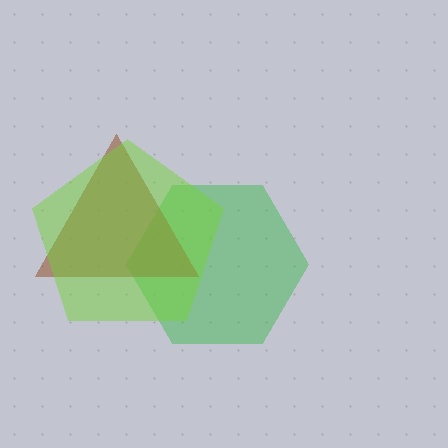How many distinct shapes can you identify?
There are 3 distinct shapes: a green hexagon, a brown triangle, a lime pentagon.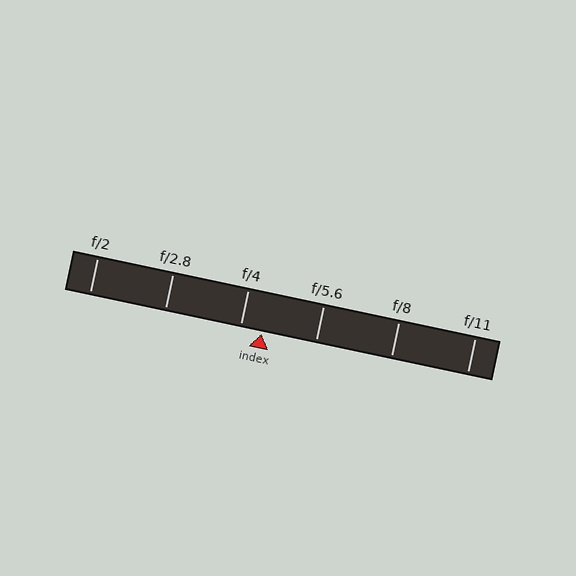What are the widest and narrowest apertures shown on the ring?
The widest aperture shown is f/2 and the narrowest is f/11.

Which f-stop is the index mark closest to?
The index mark is closest to f/4.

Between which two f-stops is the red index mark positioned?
The index mark is between f/4 and f/5.6.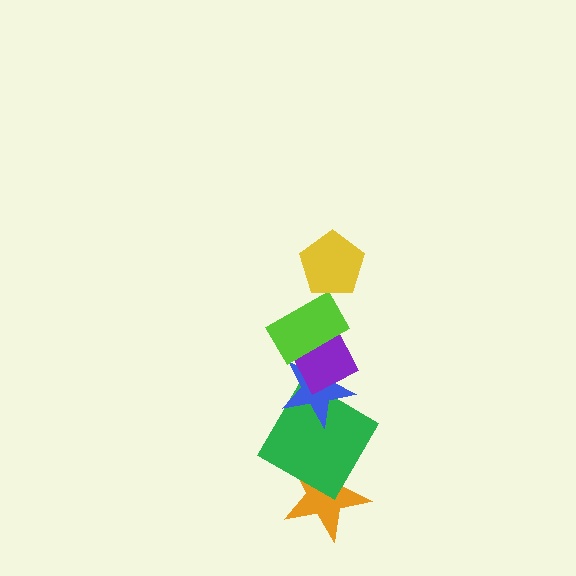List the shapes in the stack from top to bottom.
From top to bottom: the yellow pentagon, the lime rectangle, the purple diamond, the blue star, the green diamond, the orange star.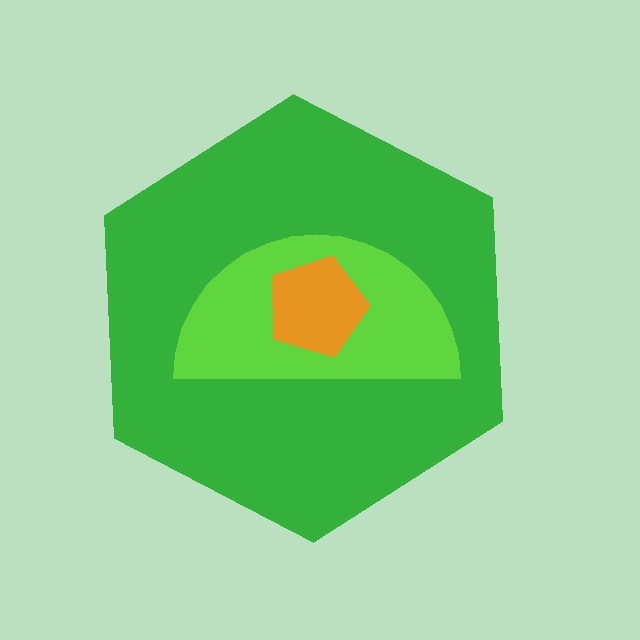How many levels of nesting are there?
3.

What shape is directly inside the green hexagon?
The lime semicircle.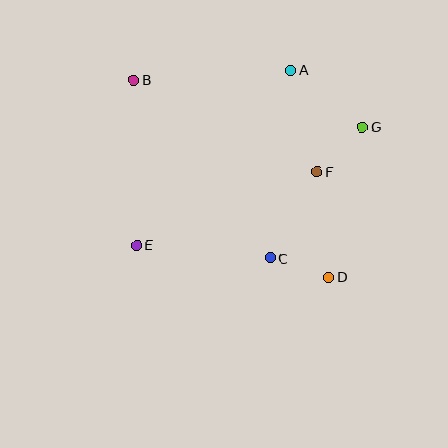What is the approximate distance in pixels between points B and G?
The distance between B and G is approximately 234 pixels.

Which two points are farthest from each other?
Points B and D are farthest from each other.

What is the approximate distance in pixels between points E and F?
The distance between E and F is approximately 195 pixels.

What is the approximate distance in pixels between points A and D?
The distance between A and D is approximately 211 pixels.